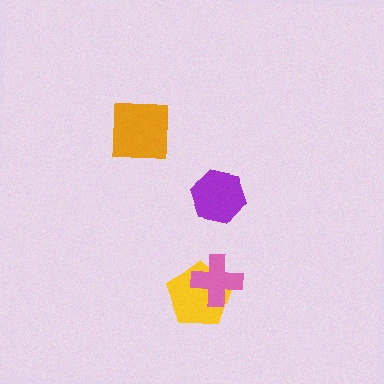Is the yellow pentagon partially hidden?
Yes, it is partially covered by another shape.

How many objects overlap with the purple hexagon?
0 objects overlap with the purple hexagon.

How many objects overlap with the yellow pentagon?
1 object overlaps with the yellow pentagon.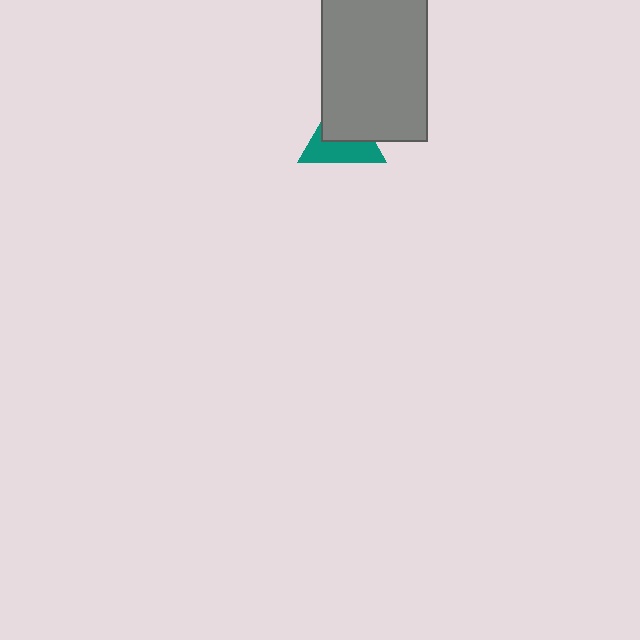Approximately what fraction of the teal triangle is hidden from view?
Roughly 48% of the teal triangle is hidden behind the gray rectangle.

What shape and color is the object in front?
The object in front is a gray rectangle.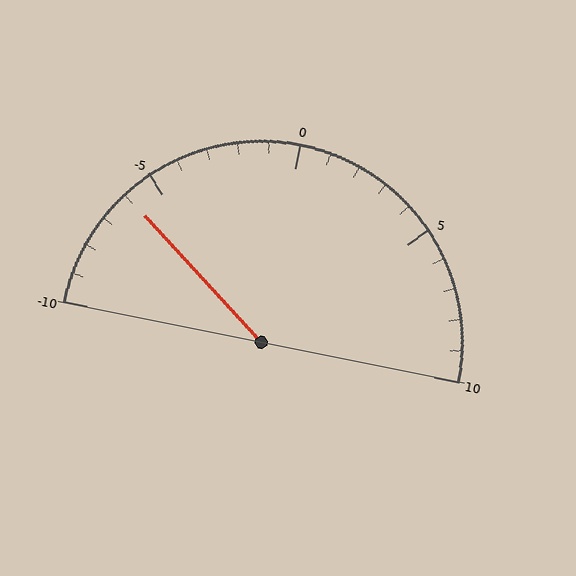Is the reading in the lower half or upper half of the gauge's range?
The reading is in the lower half of the range (-10 to 10).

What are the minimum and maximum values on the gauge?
The gauge ranges from -10 to 10.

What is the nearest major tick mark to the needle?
The nearest major tick mark is -5.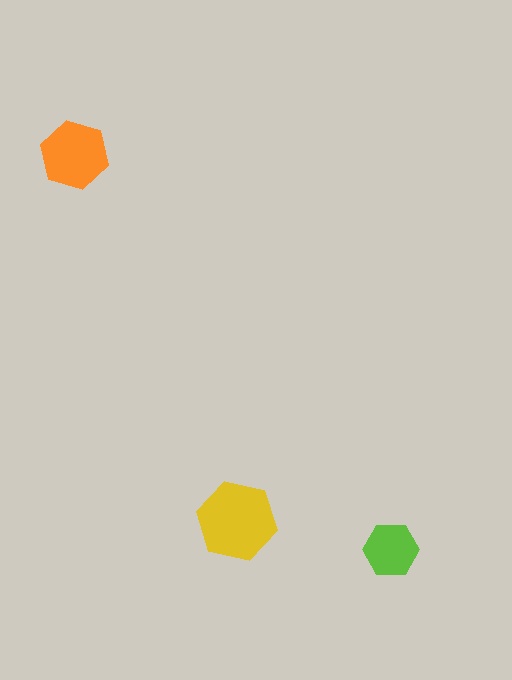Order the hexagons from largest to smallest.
the yellow one, the orange one, the lime one.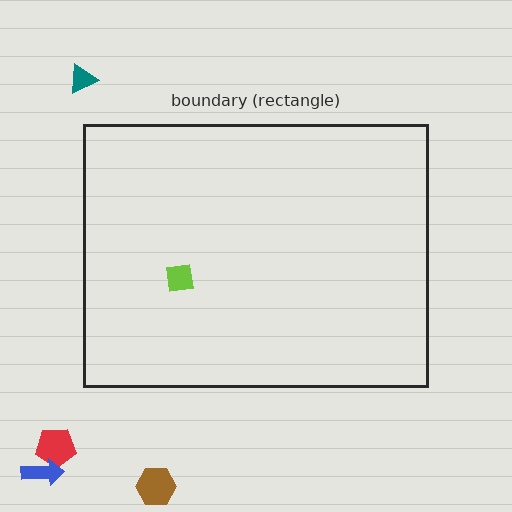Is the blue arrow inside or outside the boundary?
Outside.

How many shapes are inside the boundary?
1 inside, 4 outside.